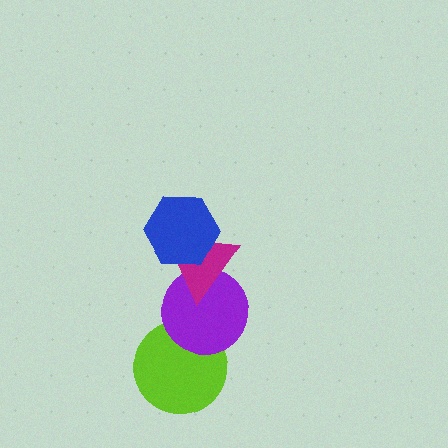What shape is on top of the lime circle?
The purple circle is on top of the lime circle.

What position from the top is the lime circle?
The lime circle is 4th from the top.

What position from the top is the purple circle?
The purple circle is 3rd from the top.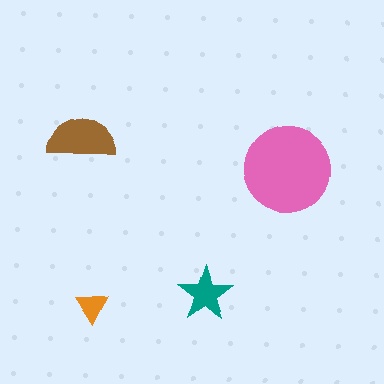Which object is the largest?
The pink circle.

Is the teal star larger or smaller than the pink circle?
Smaller.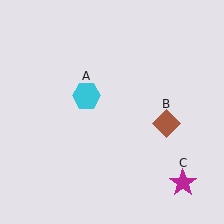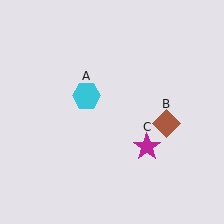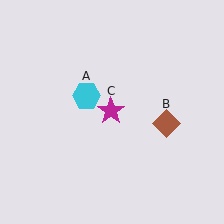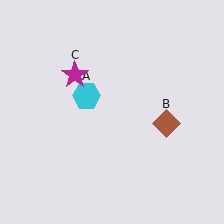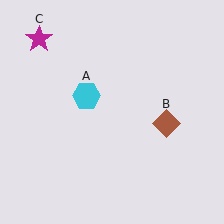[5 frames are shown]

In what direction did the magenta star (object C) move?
The magenta star (object C) moved up and to the left.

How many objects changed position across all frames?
1 object changed position: magenta star (object C).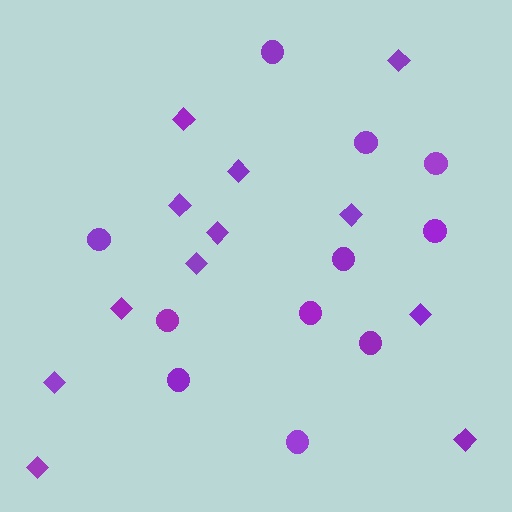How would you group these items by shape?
There are 2 groups: one group of circles (11) and one group of diamonds (12).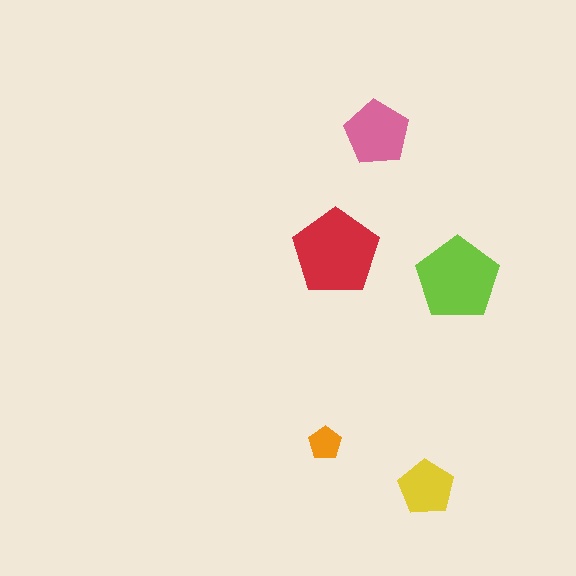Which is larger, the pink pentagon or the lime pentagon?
The lime one.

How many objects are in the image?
There are 5 objects in the image.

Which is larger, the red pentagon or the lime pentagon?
The red one.